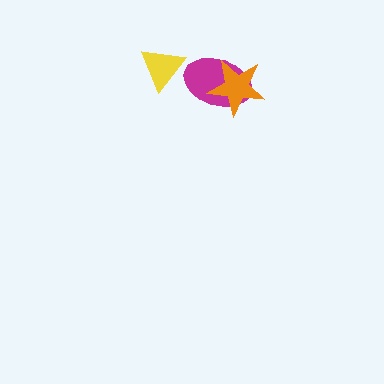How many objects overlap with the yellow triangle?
0 objects overlap with the yellow triangle.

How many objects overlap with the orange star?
1 object overlaps with the orange star.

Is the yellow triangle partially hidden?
No, no other shape covers it.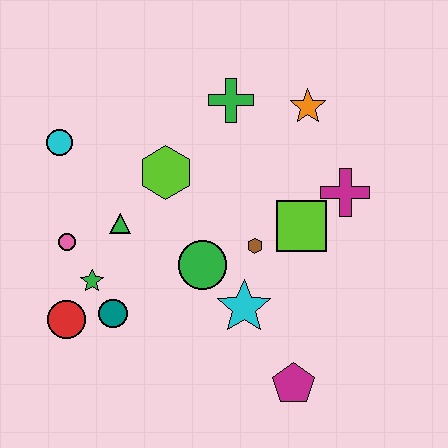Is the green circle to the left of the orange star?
Yes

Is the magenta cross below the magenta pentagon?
No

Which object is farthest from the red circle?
The orange star is farthest from the red circle.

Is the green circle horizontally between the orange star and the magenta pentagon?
No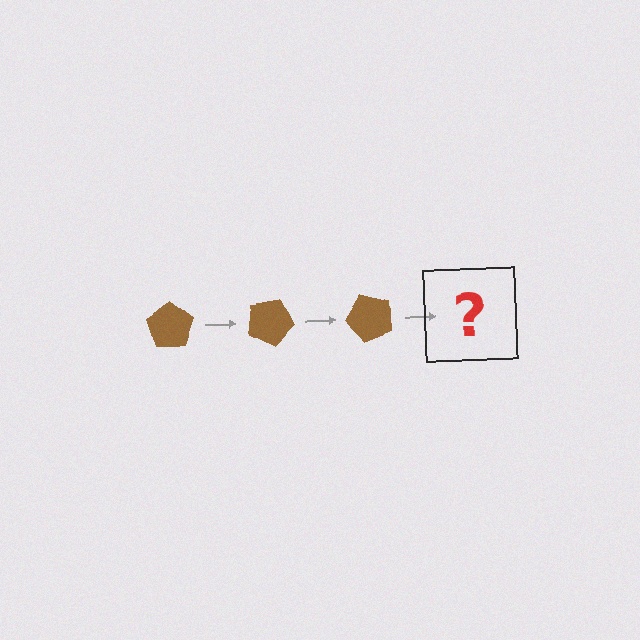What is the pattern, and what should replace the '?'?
The pattern is that the pentagon rotates 25 degrees each step. The '?' should be a brown pentagon rotated 75 degrees.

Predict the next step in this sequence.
The next step is a brown pentagon rotated 75 degrees.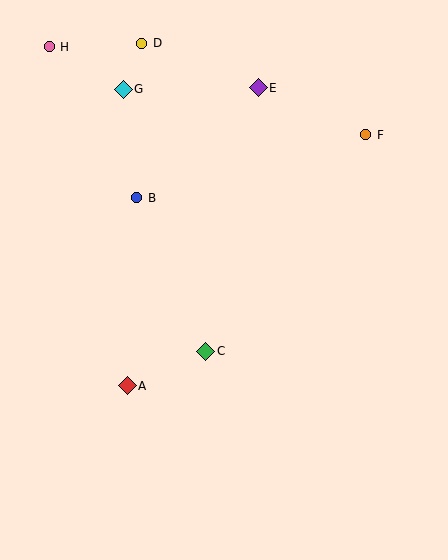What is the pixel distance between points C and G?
The distance between C and G is 274 pixels.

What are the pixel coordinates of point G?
Point G is at (123, 89).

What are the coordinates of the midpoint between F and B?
The midpoint between F and B is at (251, 166).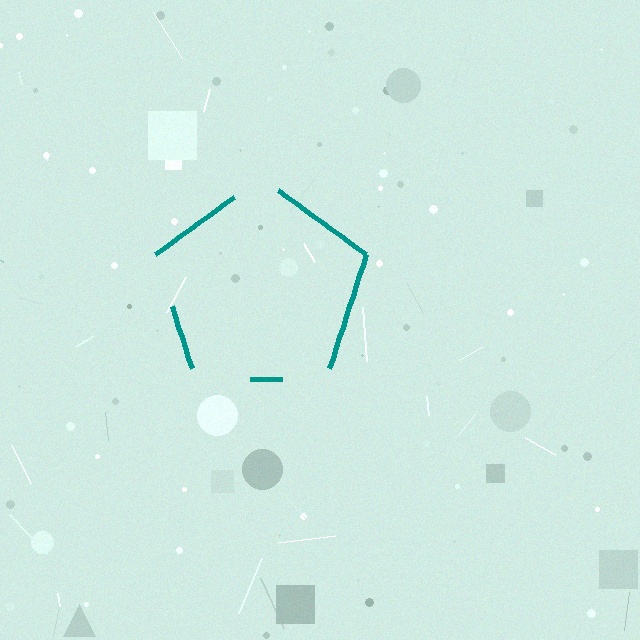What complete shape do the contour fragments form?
The contour fragments form a pentagon.